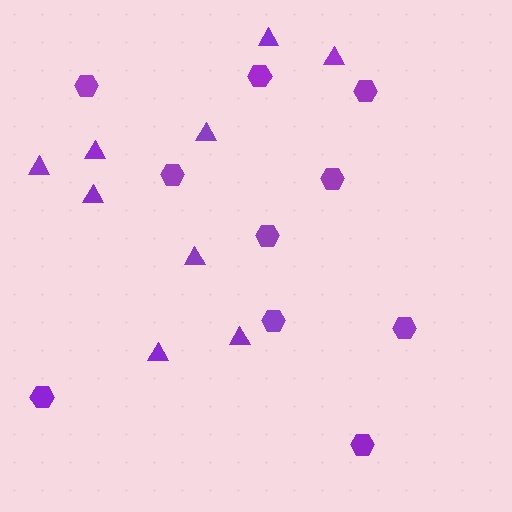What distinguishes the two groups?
There are 2 groups: one group of triangles (9) and one group of hexagons (10).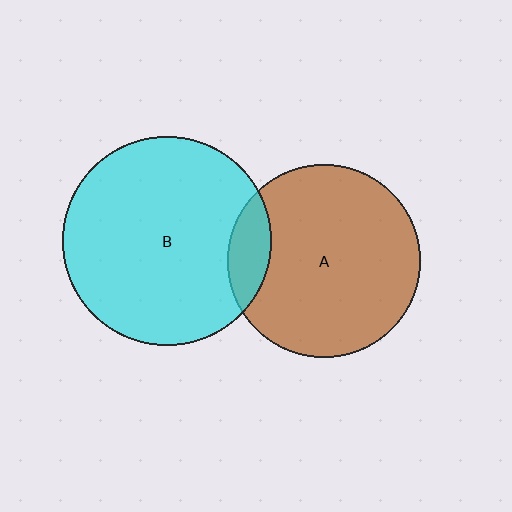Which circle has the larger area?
Circle B (cyan).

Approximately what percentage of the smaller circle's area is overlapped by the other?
Approximately 10%.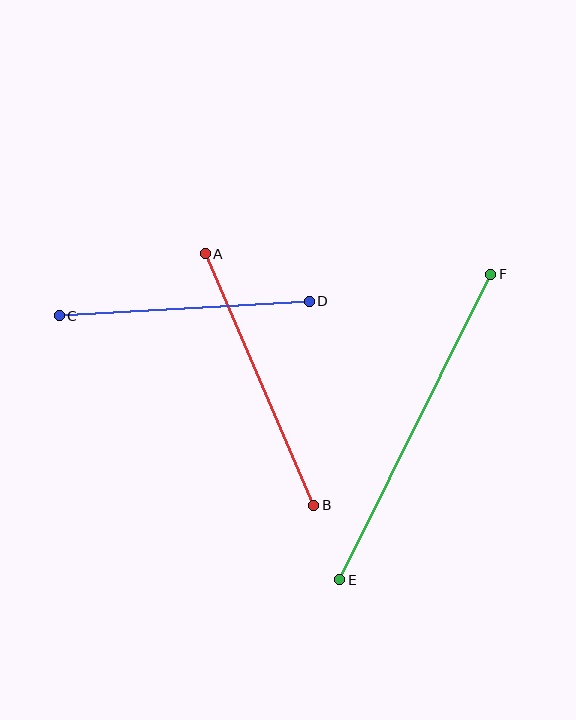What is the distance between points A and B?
The distance is approximately 274 pixels.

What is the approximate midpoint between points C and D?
The midpoint is at approximately (184, 308) pixels.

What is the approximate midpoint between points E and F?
The midpoint is at approximately (415, 427) pixels.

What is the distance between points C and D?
The distance is approximately 250 pixels.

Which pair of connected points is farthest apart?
Points E and F are farthest apart.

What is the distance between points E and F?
The distance is approximately 341 pixels.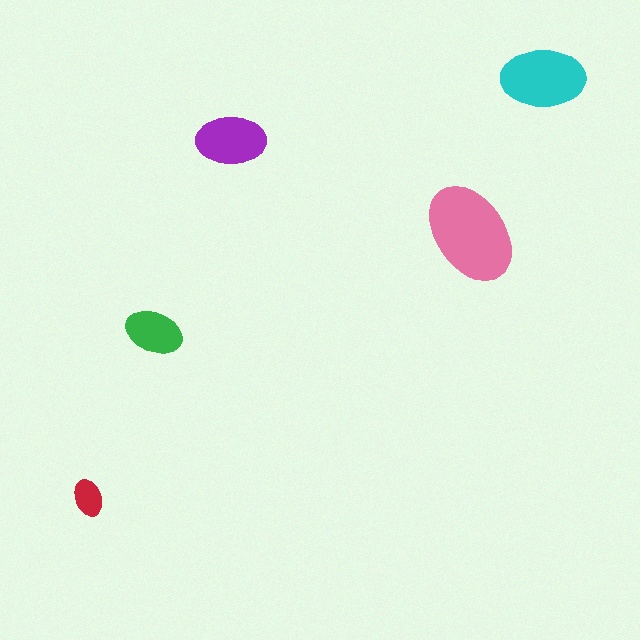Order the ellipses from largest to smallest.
the pink one, the cyan one, the purple one, the green one, the red one.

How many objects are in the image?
There are 5 objects in the image.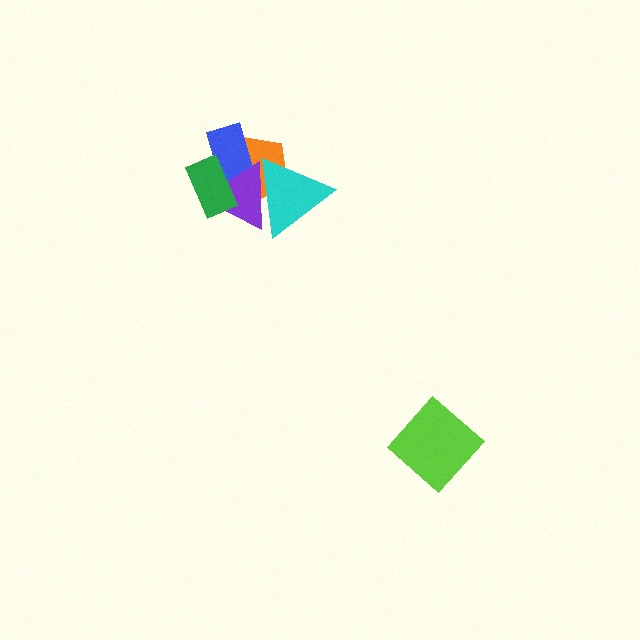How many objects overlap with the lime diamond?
0 objects overlap with the lime diamond.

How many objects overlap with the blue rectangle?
3 objects overlap with the blue rectangle.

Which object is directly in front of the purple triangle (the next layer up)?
The cyan triangle is directly in front of the purple triangle.